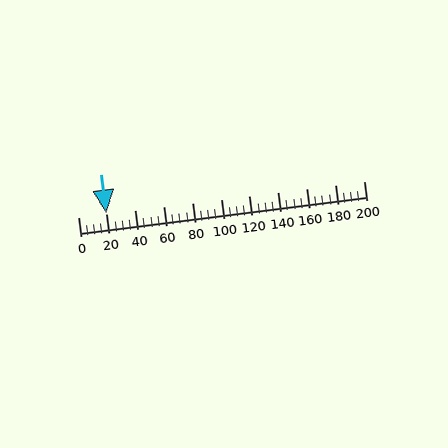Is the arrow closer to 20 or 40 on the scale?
The arrow is closer to 20.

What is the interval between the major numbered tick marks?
The major tick marks are spaced 20 units apart.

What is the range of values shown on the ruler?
The ruler shows values from 0 to 200.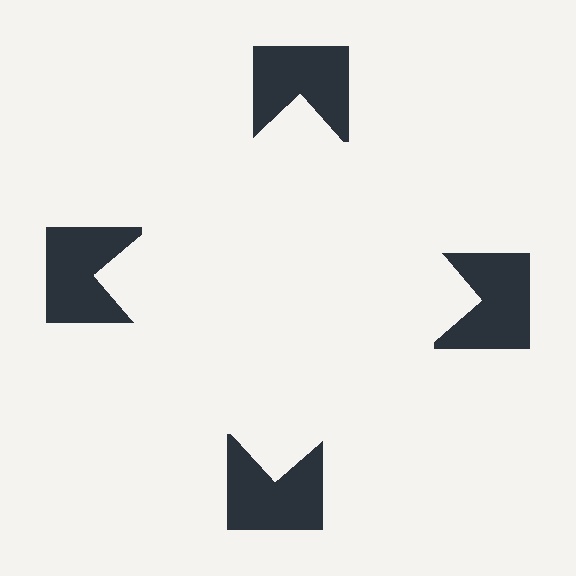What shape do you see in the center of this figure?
An illusory square — its edges are inferred from the aligned wedge cuts in the notched squares, not physically drawn.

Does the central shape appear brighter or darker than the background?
It typically appears slightly brighter than the background, even though no actual brightness change is drawn.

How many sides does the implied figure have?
4 sides.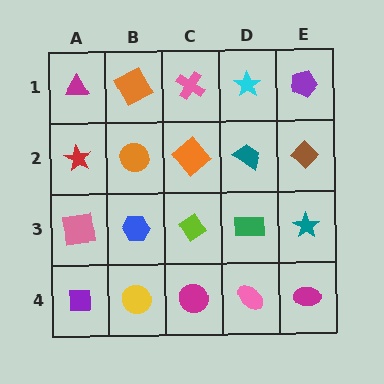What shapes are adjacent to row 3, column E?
A brown diamond (row 2, column E), a magenta ellipse (row 4, column E), a green rectangle (row 3, column D).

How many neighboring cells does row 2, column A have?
3.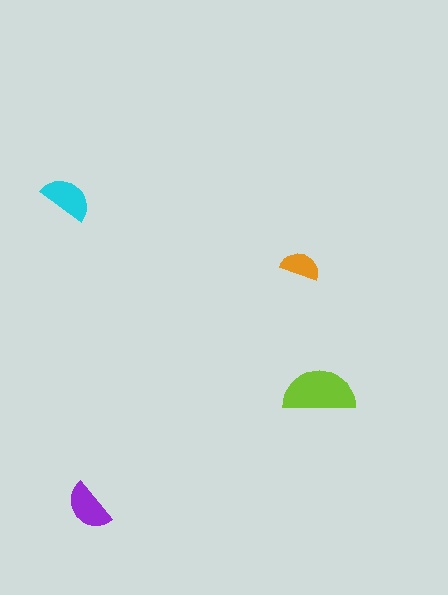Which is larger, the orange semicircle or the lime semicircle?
The lime one.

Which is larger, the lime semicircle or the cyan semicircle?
The lime one.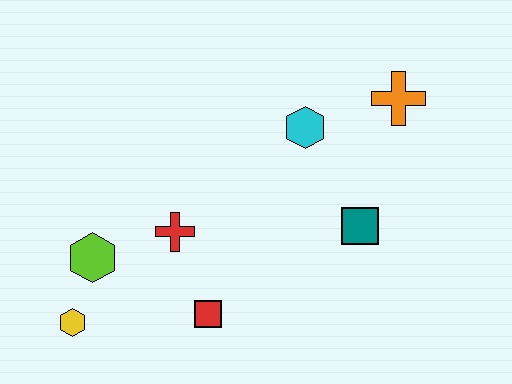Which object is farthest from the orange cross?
The yellow hexagon is farthest from the orange cross.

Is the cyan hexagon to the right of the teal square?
No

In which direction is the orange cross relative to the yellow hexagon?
The orange cross is to the right of the yellow hexagon.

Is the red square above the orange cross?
No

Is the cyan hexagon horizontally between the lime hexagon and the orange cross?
Yes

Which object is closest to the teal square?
The cyan hexagon is closest to the teal square.